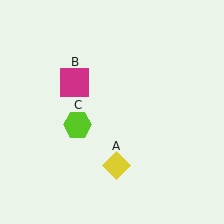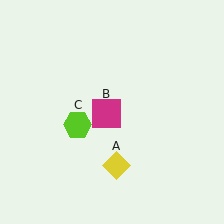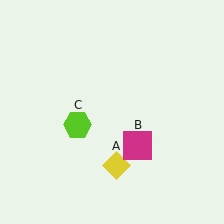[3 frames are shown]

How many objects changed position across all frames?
1 object changed position: magenta square (object B).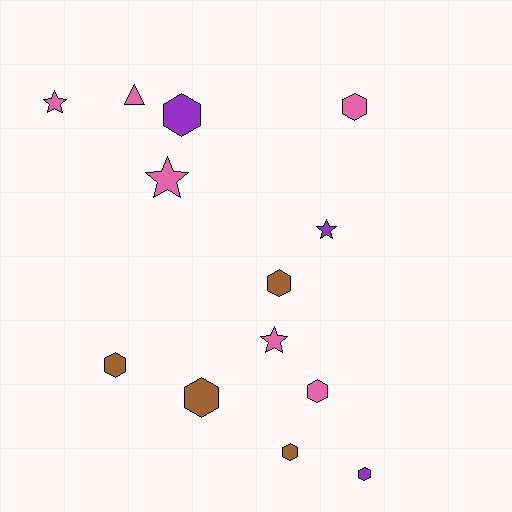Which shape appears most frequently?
Hexagon, with 8 objects.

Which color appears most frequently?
Pink, with 6 objects.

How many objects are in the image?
There are 13 objects.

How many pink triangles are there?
There is 1 pink triangle.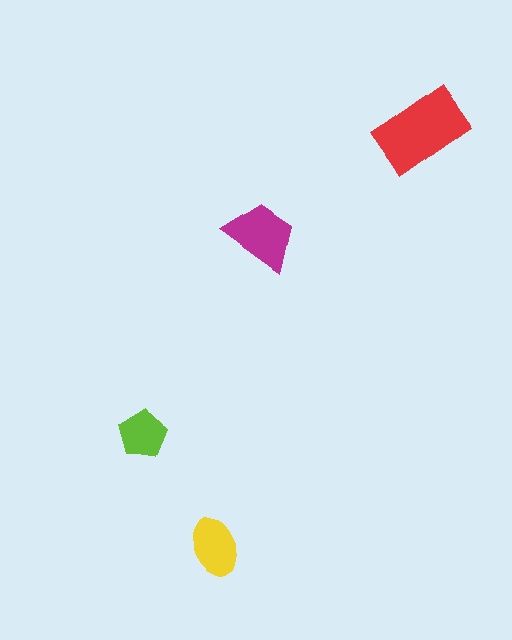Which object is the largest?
The red rectangle.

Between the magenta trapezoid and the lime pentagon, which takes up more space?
The magenta trapezoid.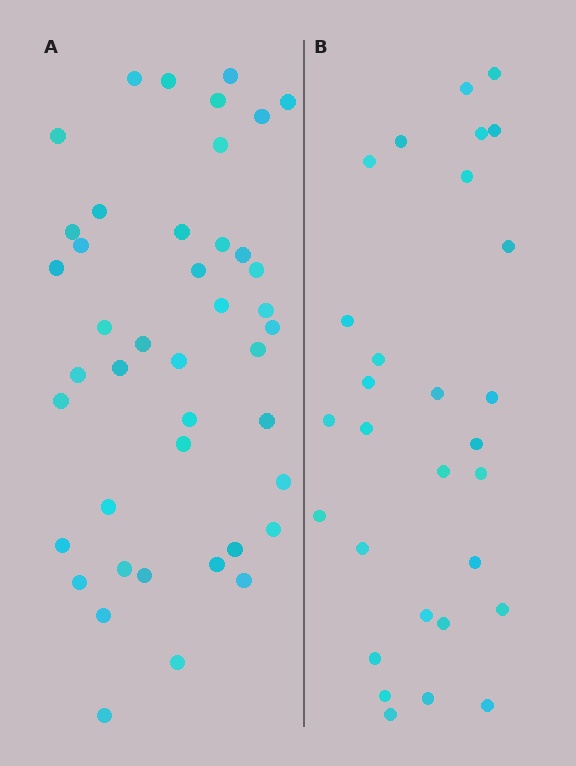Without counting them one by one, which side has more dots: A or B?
Region A (the left region) has more dots.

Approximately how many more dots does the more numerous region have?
Region A has approximately 15 more dots than region B.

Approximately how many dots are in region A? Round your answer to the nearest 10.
About 40 dots. (The exact count is 43, which rounds to 40.)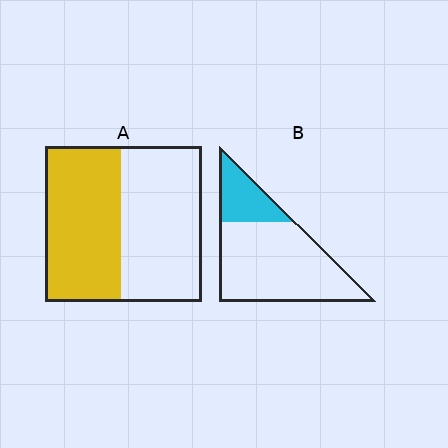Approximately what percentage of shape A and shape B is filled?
A is approximately 50% and B is approximately 25%.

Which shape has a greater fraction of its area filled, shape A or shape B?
Shape A.